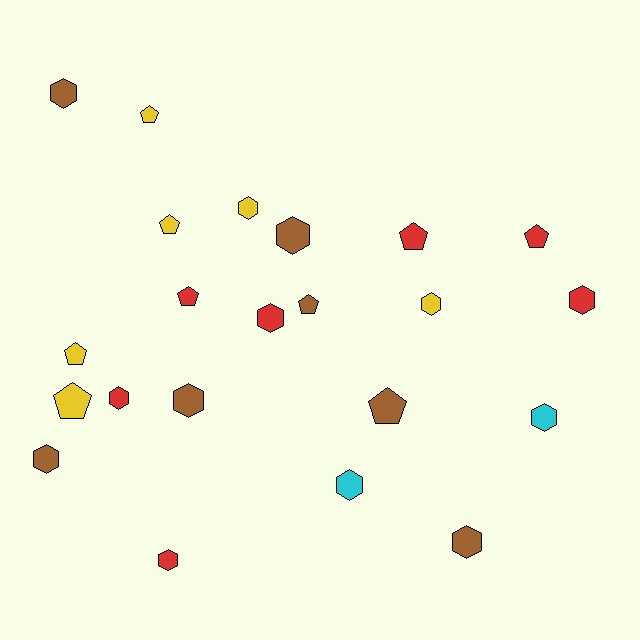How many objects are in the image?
There are 22 objects.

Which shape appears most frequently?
Hexagon, with 13 objects.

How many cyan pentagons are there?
There are no cyan pentagons.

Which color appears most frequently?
Brown, with 7 objects.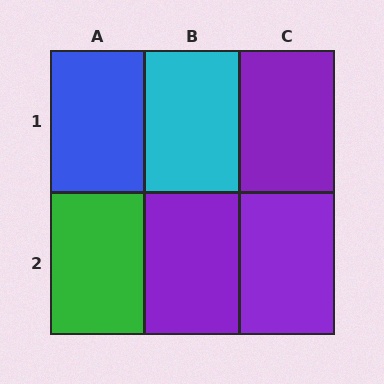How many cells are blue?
1 cell is blue.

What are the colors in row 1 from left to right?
Blue, cyan, purple.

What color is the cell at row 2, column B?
Purple.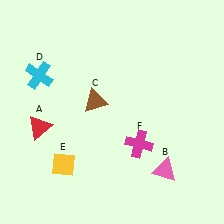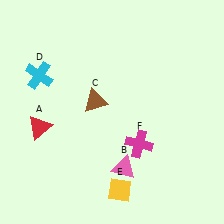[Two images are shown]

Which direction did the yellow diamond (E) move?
The yellow diamond (E) moved right.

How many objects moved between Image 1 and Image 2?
2 objects moved between the two images.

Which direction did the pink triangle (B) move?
The pink triangle (B) moved left.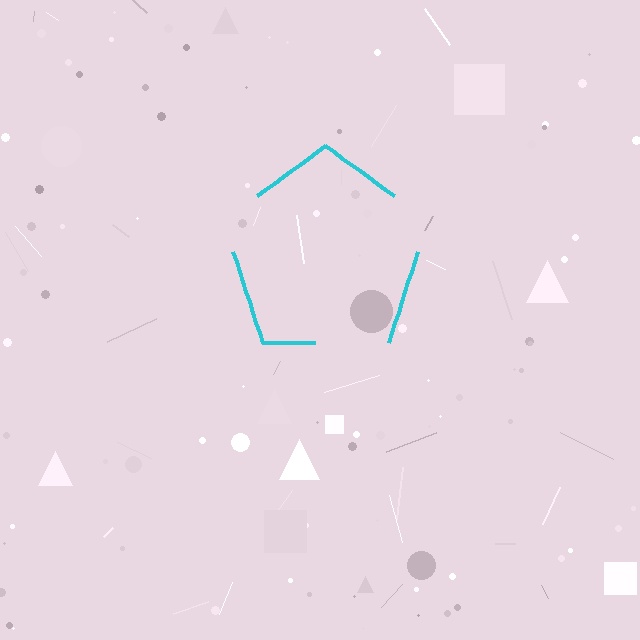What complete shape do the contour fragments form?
The contour fragments form a pentagon.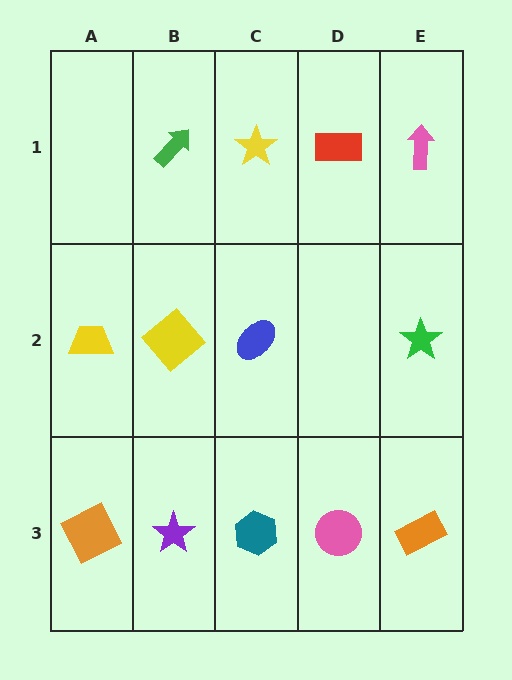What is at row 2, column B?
A yellow diamond.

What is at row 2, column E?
A green star.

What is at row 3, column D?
A pink circle.